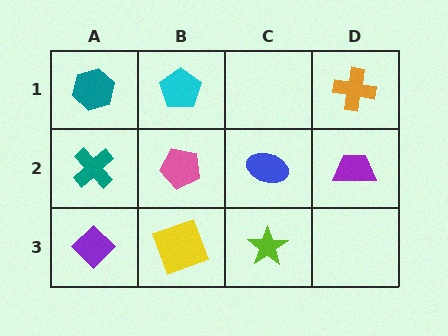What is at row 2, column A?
A teal cross.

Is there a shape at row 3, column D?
No, that cell is empty.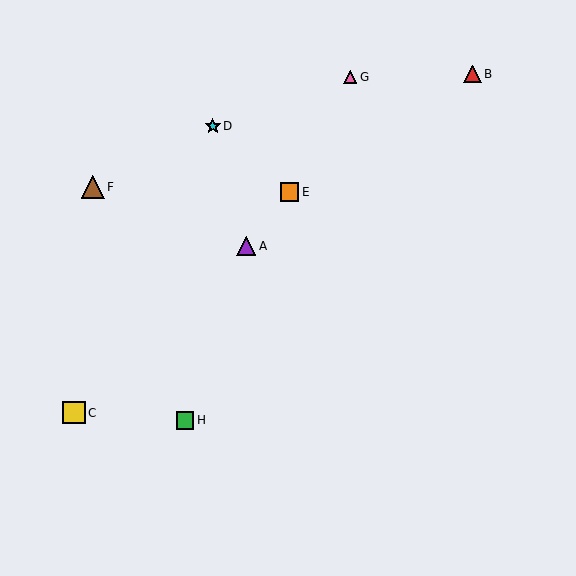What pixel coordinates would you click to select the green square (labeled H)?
Click at (185, 420) to select the green square H.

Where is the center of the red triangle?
The center of the red triangle is at (472, 74).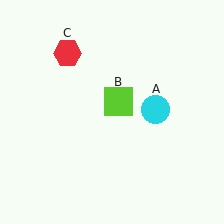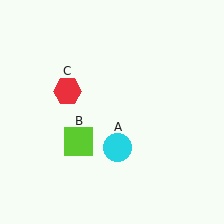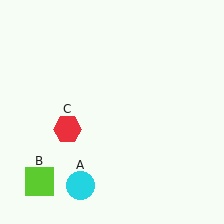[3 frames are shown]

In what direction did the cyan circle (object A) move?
The cyan circle (object A) moved down and to the left.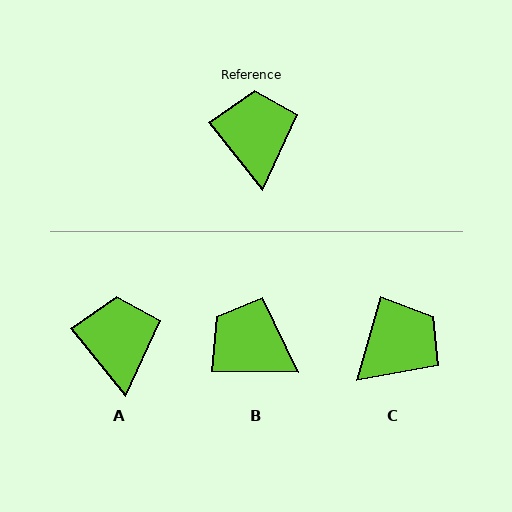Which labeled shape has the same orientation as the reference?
A.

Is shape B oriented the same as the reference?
No, it is off by about 51 degrees.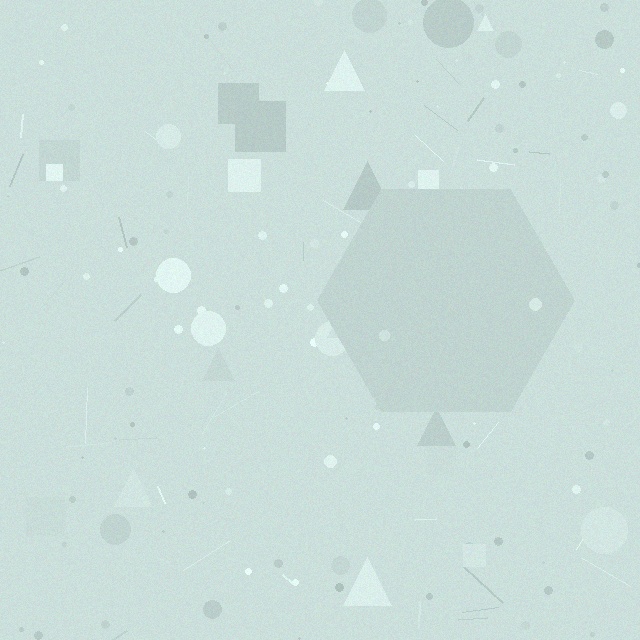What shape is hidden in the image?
A hexagon is hidden in the image.